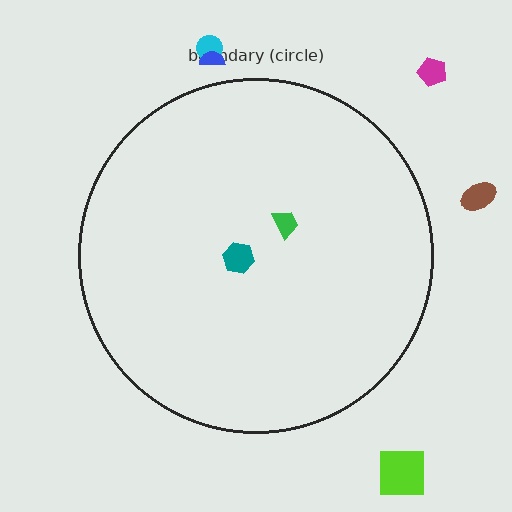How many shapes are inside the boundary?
2 inside, 5 outside.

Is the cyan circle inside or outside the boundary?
Outside.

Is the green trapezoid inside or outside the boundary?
Inside.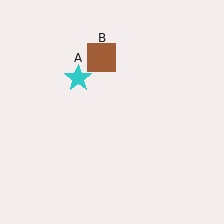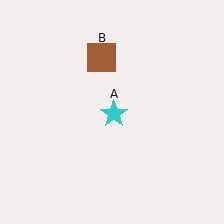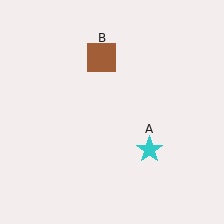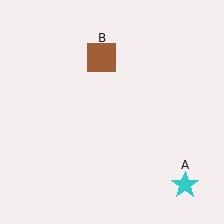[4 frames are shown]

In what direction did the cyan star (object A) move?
The cyan star (object A) moved down and to the right.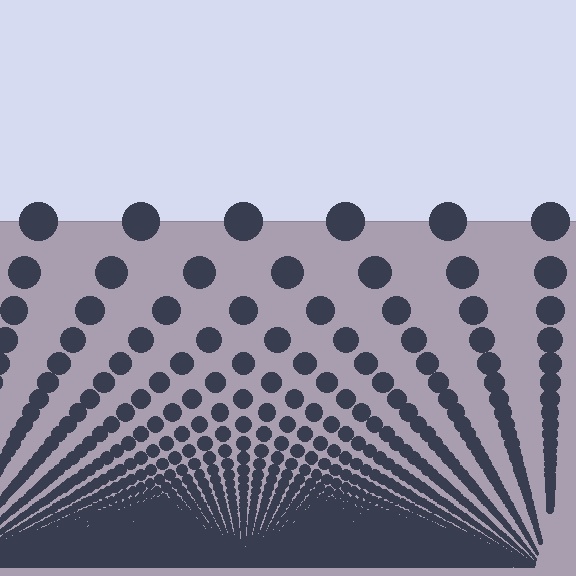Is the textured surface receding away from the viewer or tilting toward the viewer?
The surface appears to tilt toward the viewer. Texture elements get larger and sparser toward the top.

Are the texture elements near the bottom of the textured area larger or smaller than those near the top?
Smaller. The gradient is inverted — elements near the bottom are smaller and denser.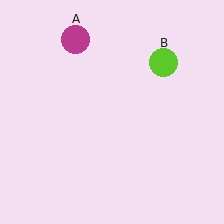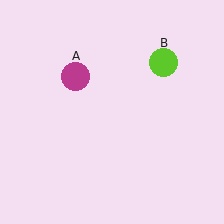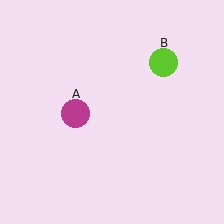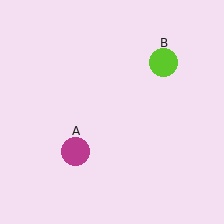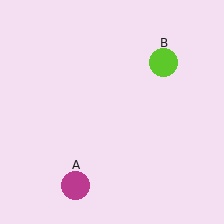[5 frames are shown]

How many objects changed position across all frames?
1 object changed position: magenta circle (object A).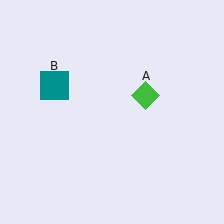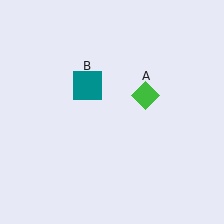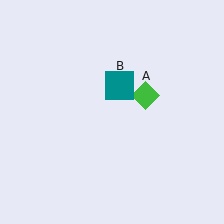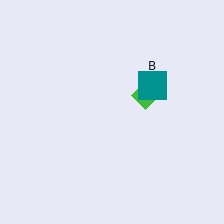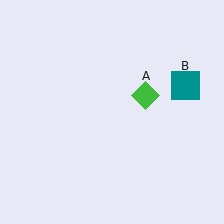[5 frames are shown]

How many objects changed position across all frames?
1 object changed position: teal square (object B).